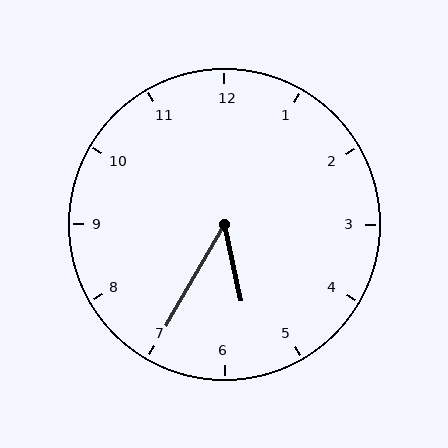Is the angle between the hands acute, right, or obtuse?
It is acute.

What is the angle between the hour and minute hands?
Approximately 42 degrees.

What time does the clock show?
5:35.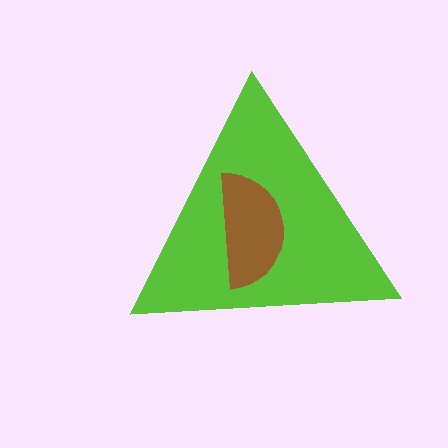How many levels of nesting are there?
2.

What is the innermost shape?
The brown semicircle.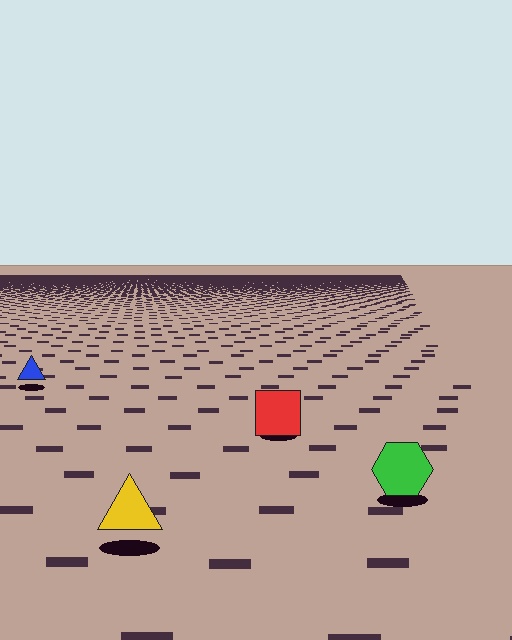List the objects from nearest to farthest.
From nearest to farthest: the yellow triangle, the green hexagon, the red square, the blue triangle.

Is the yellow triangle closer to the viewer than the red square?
Yes. The yellow triangle is closer — you can tell from the texture gradient: the ground texture is coarser near it.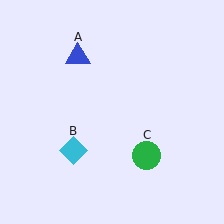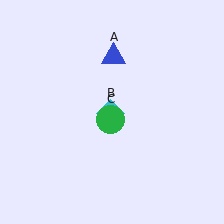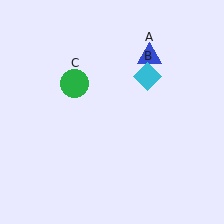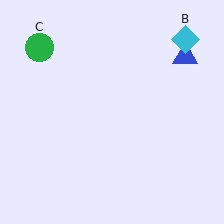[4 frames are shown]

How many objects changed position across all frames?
3 objects changed position: blue triangle (object A), cyan diamond (object B), green circle (object C).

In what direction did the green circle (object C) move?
The green circle (object C) moved up and to the left.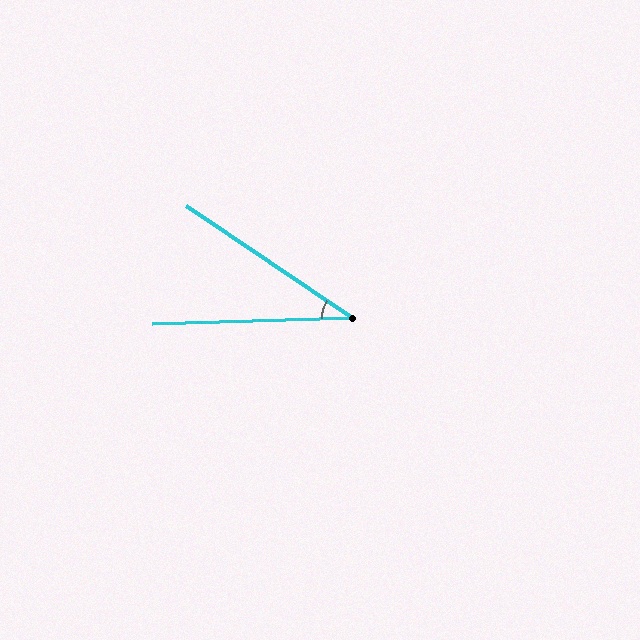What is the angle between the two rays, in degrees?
Approximately 36 degrees.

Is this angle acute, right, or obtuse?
It is acute.